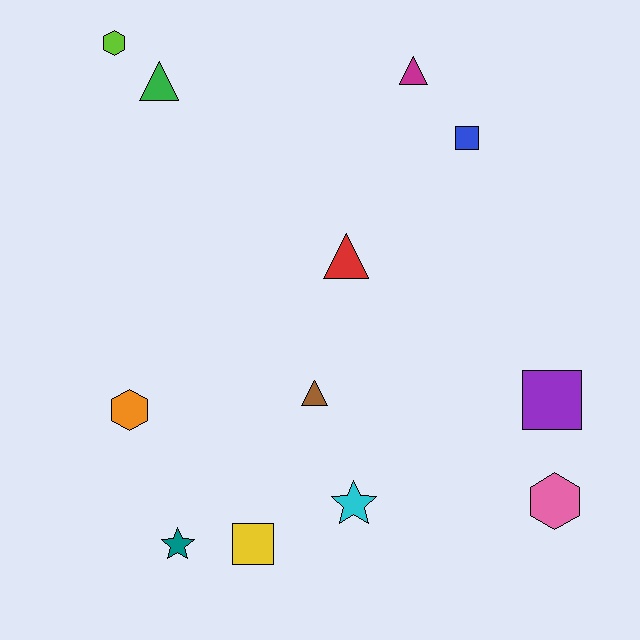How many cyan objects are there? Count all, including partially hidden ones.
There is 1 cyan object.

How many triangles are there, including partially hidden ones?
There are 4 triangles.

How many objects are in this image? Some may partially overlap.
There are 12 objects.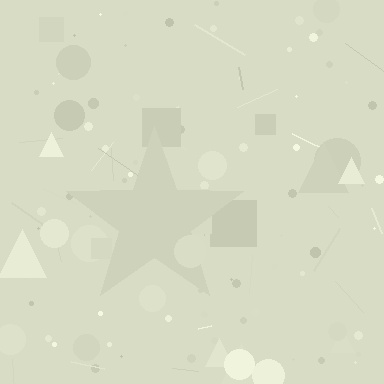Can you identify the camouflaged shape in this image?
The camouflaged shape is a star.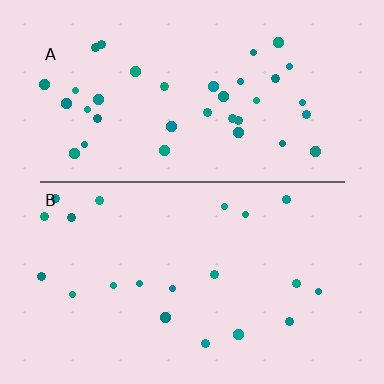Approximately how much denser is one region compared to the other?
Approximately 1.8× — region A over region B.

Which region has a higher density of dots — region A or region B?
A (the top).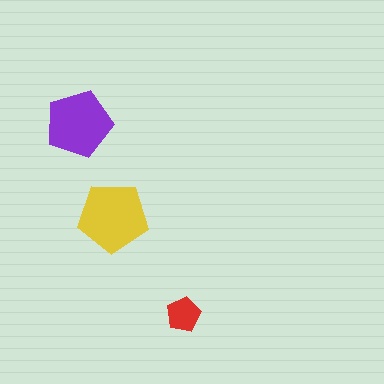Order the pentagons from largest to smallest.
the yellow one, the purple one, the red one.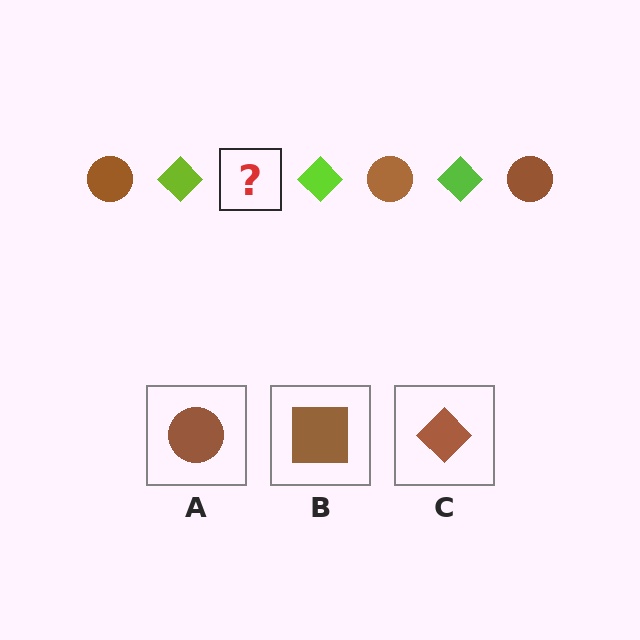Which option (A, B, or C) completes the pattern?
A.